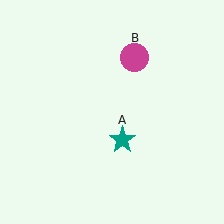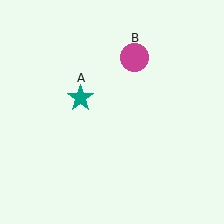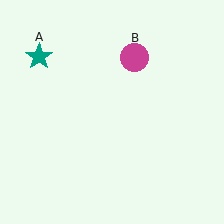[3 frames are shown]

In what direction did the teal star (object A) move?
The teal star (object A) moved up and to the left.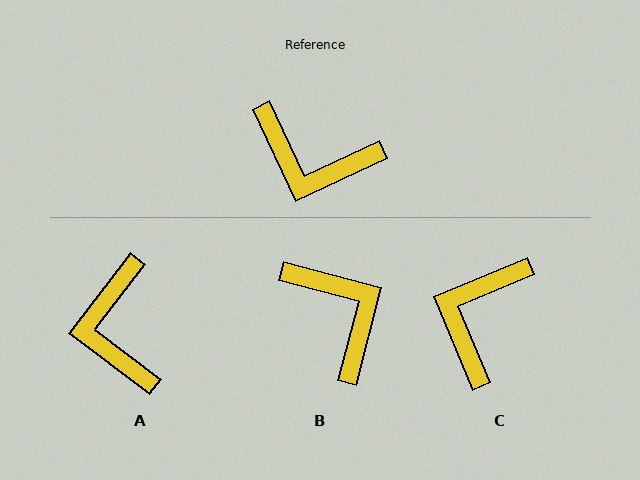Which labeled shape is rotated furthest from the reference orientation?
B, about 140 degrees away.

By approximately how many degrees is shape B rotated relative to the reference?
Approximately 140 degrees counter-clockwise.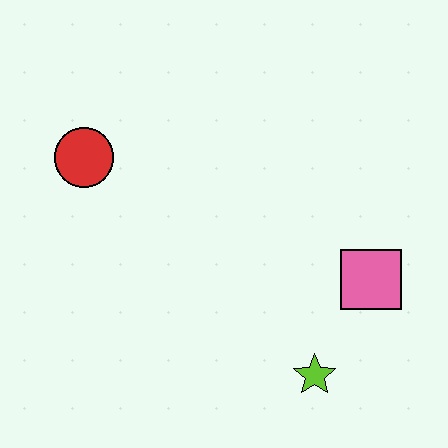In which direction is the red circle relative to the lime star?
The red circle is to the left of the lime star.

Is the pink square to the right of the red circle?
Yes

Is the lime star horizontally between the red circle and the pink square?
Yes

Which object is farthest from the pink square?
The red circle is farthest from the pink square.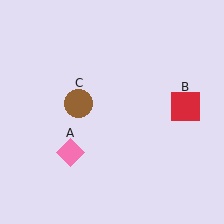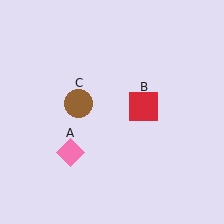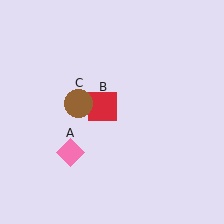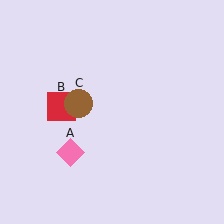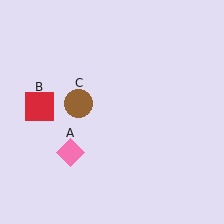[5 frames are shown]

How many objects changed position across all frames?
1 object changed position: red square (object B).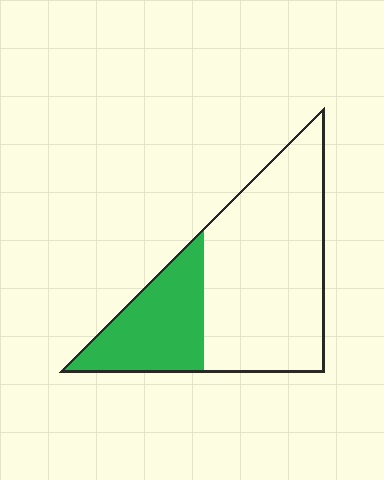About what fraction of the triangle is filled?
About one third (1/3).